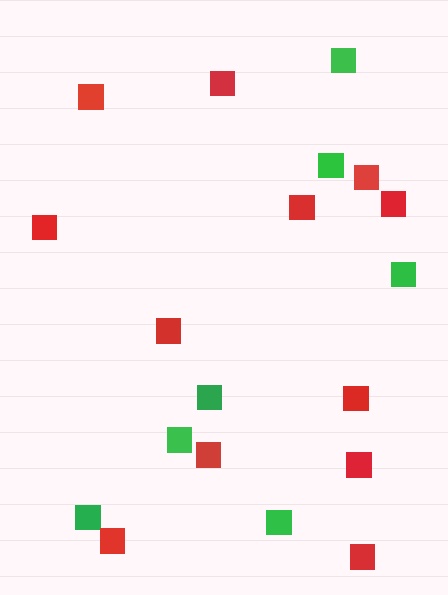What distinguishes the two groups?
There are 2 groups: one group of green squares (7) and one group of red squares (12).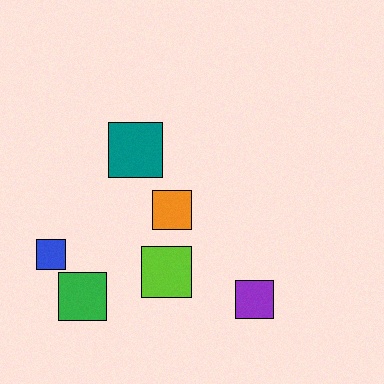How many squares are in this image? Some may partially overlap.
There are 6 squares.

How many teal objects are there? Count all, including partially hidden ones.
There is 1 teal object.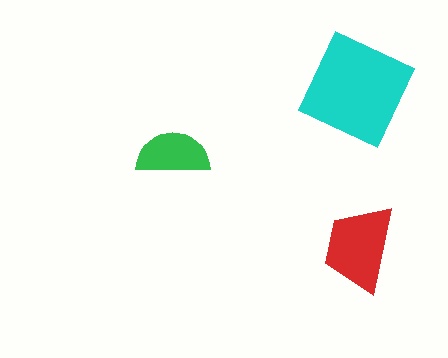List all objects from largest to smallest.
The cyan square, the red trapezoid, the green semicircle.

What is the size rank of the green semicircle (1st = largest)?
3rd.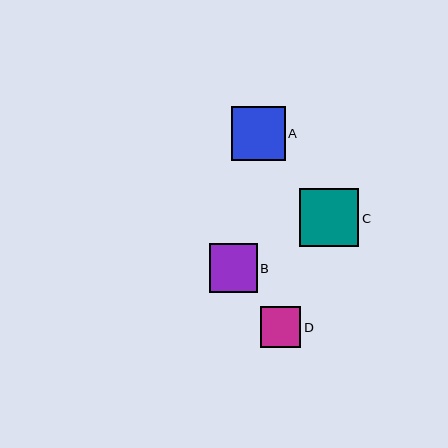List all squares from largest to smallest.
From largest to smallest: C, A, B, D.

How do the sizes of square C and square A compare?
Square C and square A are approximately the same size.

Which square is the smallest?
Square D is the smallest with a size of approximately 40 pixels.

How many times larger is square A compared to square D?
Square A is approximately 1.3 times the size of square D.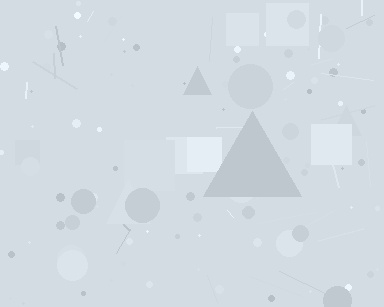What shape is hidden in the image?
A triangle is hidden in the image.